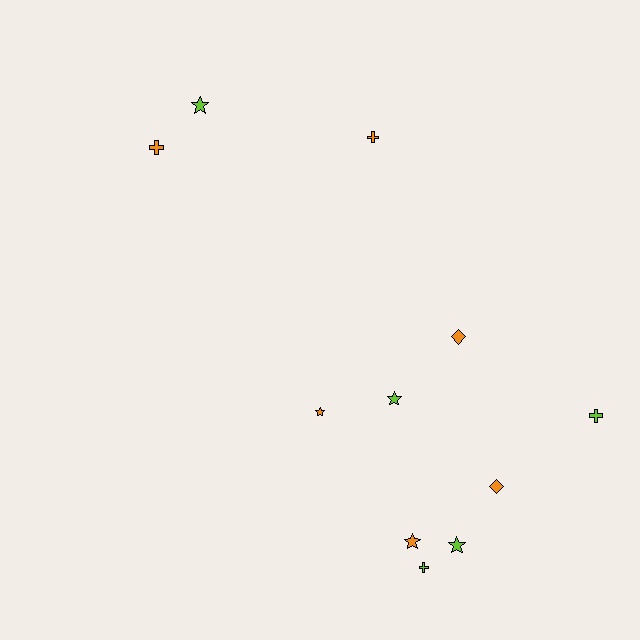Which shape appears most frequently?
Star, with 5 objects.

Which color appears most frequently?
Orange, with 6 objects.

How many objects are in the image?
There are 11 objects.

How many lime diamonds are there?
There are no lime diamonds.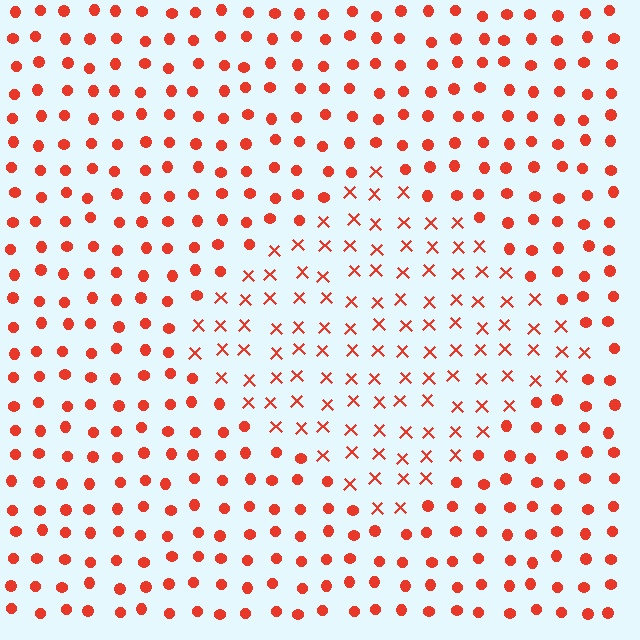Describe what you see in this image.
The image is filled with small red elements arranged in a uniform grid. A diamond-shaped region contains X marks, while the surrounding area contains circles. The boundary is defined purely by the change in element shape.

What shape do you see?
I see a diamond.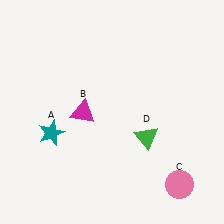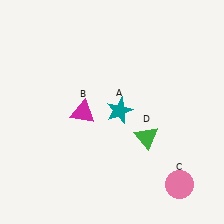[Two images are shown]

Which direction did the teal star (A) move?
The teal star (A) moved right.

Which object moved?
The teal star (A) moved right.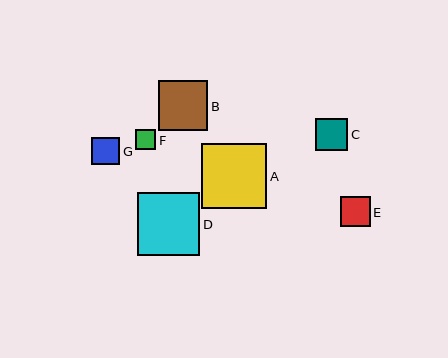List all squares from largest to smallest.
From largest to smallest: A, D, B, C, E, G, F.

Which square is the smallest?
Square F is the smallest with a size of approximately 20 pixels.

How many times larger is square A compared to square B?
Square A is approximately 1.3 times the size of square B.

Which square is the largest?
Square A is the largest with a size of approximately 65 pixels.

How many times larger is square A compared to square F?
Square A is approximately 3.2 times the size of square F.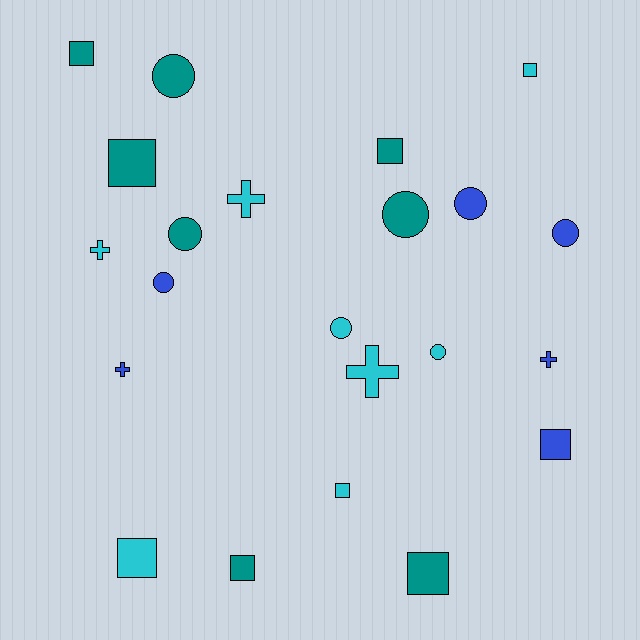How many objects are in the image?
There are 22 objects.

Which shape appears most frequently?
Square, with 9 objects.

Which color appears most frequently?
Teal, with 8 objects.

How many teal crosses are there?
There are no teal crosses.